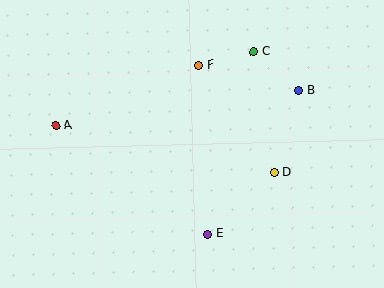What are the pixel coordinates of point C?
Point C is at (254, 52).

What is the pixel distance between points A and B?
The distance between A and B is 245 pixels.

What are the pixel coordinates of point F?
Point F is at (199, 65).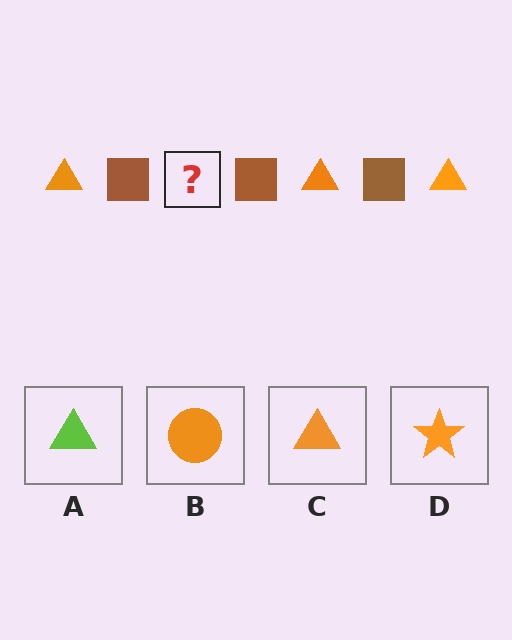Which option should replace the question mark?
Option C.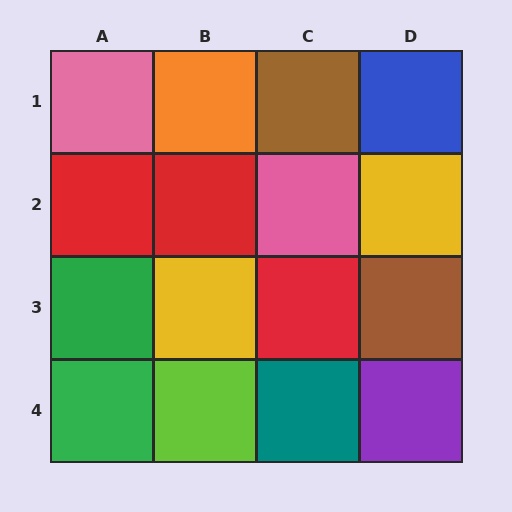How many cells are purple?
1 cell is purple.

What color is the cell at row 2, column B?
Red.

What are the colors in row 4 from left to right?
Green, lime, teal, purple.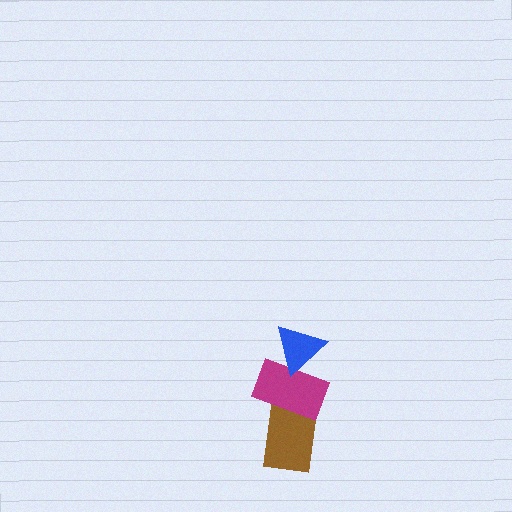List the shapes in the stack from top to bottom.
From top to bottom: the blue triangle, the magenta rectangle, the brown rectangle.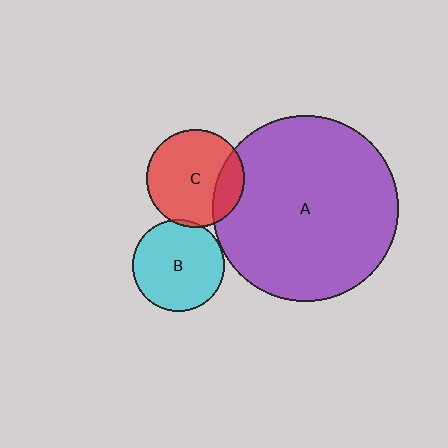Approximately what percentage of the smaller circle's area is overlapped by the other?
Approximately 20%.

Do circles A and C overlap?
Yes.